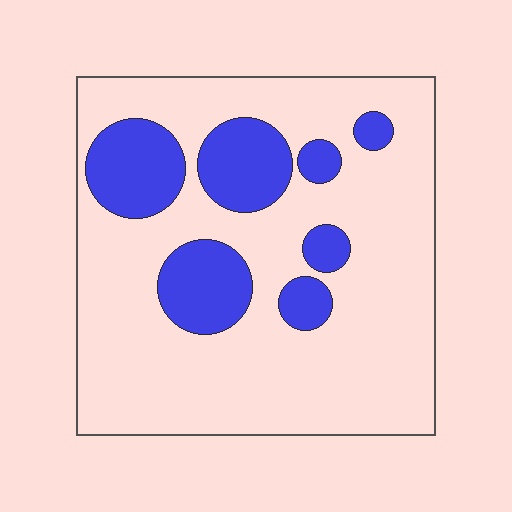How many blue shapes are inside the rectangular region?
7.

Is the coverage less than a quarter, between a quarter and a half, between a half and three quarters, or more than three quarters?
Less than a quarter.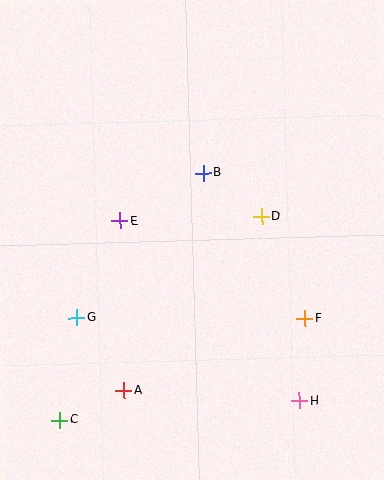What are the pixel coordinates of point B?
Point B is at (203, 173).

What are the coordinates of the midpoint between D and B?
The midpoint between D and B is at (232, 195).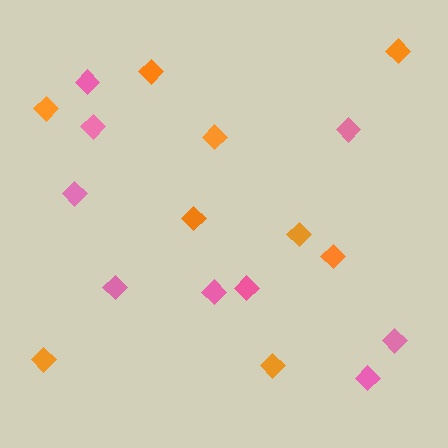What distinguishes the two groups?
There are 2 groups: one group of pink diamonds (9) and one group of orange diamonds (9).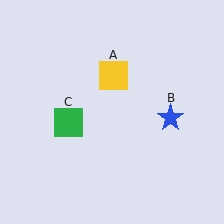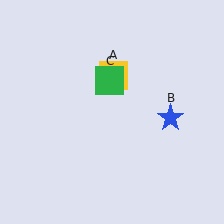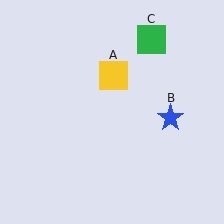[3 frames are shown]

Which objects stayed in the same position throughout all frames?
Yellow square (object A) and blue star (object B) remained stationary.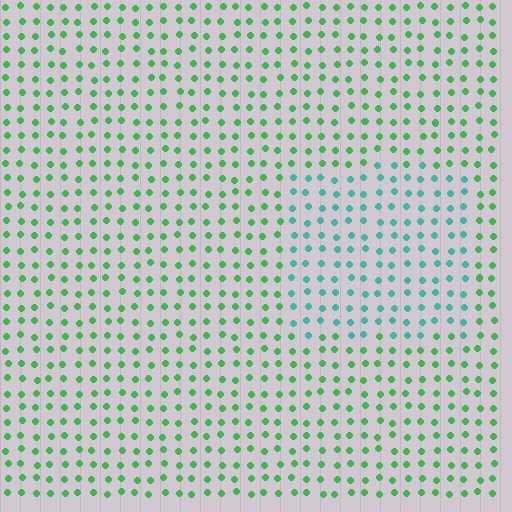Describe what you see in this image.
The image is filled with small green elements in a uniform arrangement. A rectangle-shaped region is visible where the elements are tinted to a slightly different hue, forming a subtle color boundary.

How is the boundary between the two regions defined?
The boundary is defined purely by a slight shift in hue (about 43 degrees). Spacing, size, and orientation are identical on both sides.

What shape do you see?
I see a rectangle.